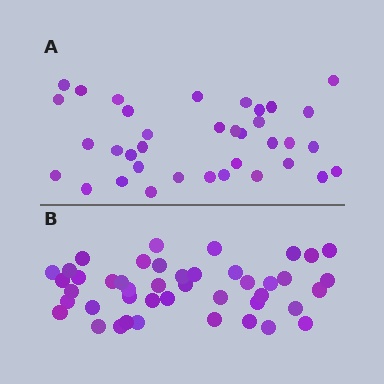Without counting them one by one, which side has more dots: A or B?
Region B (the bottom region) has more dots.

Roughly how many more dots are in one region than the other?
Region B has roughly 8 or so more dots than region A.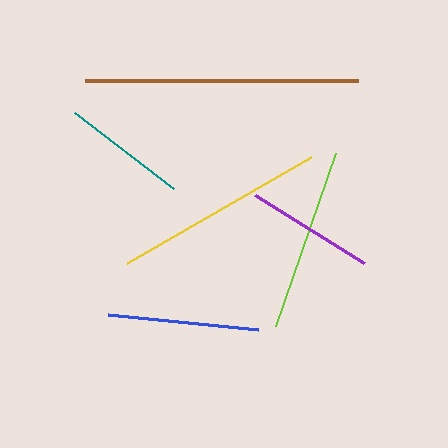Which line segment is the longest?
The brown line is the longest at approximately 272 pixels.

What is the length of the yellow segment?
The yellow segment is approximately 213 pixels long.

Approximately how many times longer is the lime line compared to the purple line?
The lime line is approximately 1.4 times the length of the purple line.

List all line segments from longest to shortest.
From longest to shortest: brown, yellow, lime, blue, purple, teal.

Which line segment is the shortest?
The teal line is the shortest at approximately 126 pixels.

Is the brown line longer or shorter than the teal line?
The brown line is longer than the teal line.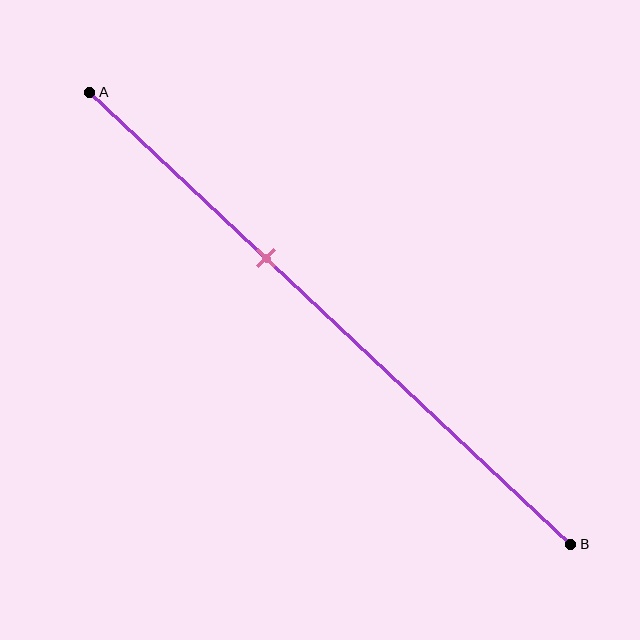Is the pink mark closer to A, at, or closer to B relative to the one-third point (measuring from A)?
The pink mark is closer to point B than the one-third point of segment AB.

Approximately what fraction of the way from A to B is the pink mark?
The pink mark is approximately 35% of the way from A to B.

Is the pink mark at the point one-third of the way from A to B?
No, the mark is at about 35% from A, not at the 33% one-third point.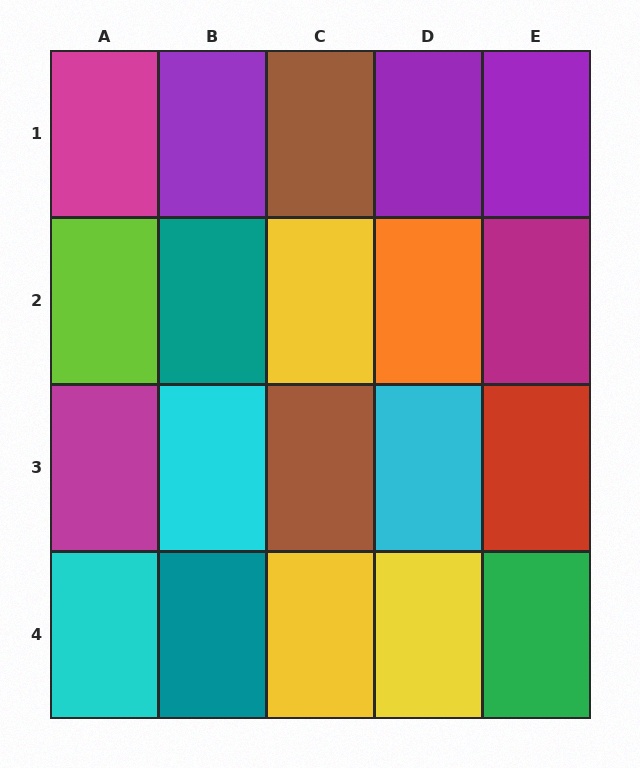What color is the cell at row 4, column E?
Green.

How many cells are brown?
2 cells are brown.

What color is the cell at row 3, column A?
Magenta.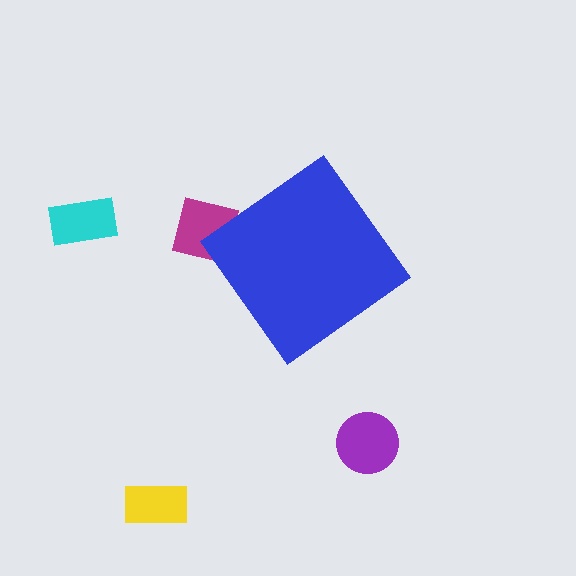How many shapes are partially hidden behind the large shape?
1 shape is partially hidden.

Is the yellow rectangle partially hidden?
No, the yellow rectangle is fully visible.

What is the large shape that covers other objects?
A blue diamond.